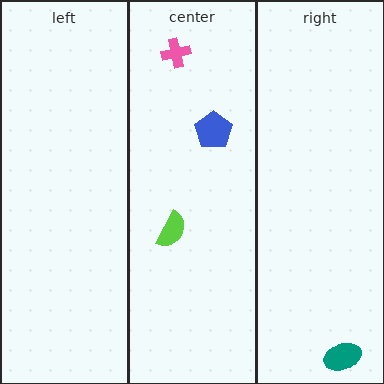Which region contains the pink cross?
The center region.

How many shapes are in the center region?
3.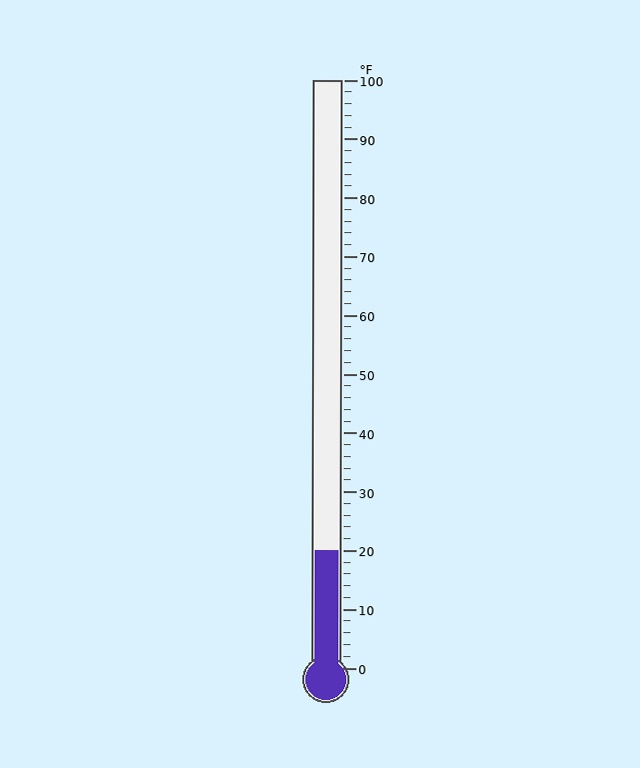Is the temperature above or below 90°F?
The temperature is below 90°F.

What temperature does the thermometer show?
The thermometer shows approximately 20°F.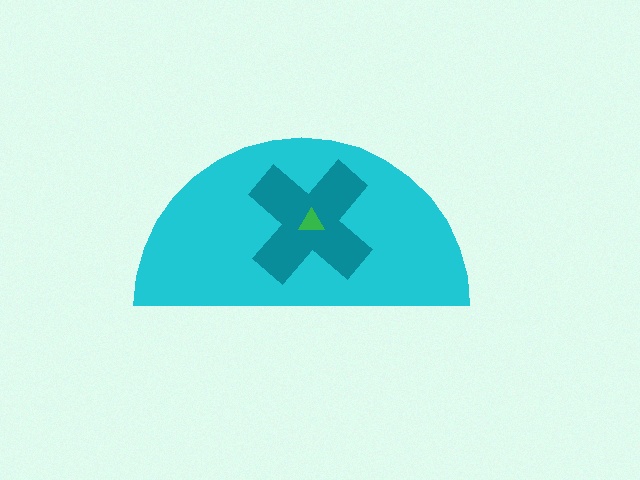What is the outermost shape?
The cyan semicircle.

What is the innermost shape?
The green triangle.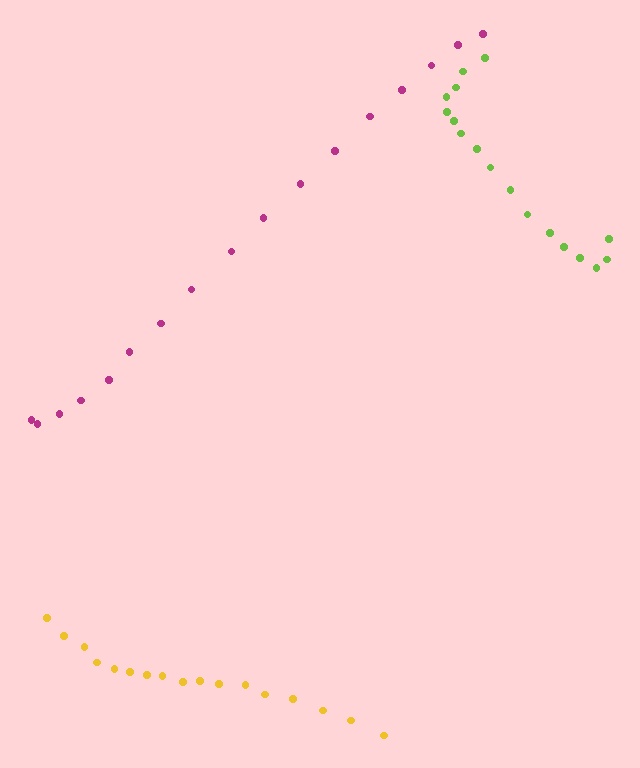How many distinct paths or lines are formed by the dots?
There are 3 distinct paths.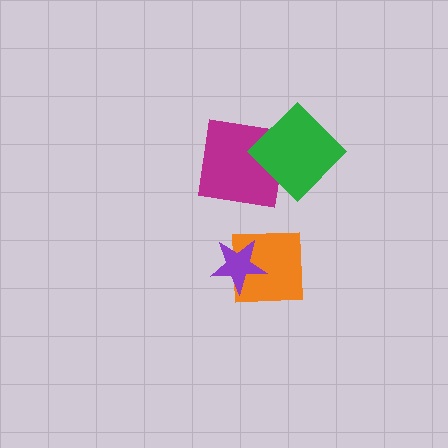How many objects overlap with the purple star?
1 object overlaps with the purple star.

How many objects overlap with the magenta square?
1 object overlaps with the magenta square.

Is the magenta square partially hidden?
Yes, it is partially covered by another shape.